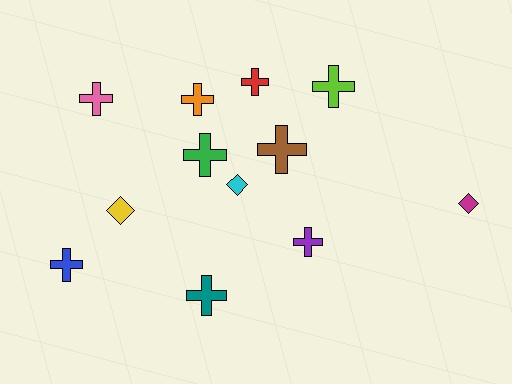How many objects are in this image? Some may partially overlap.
There are 12 objects.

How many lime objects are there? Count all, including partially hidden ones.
There is 1 lime object.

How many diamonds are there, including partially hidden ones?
There are 3 diamonds.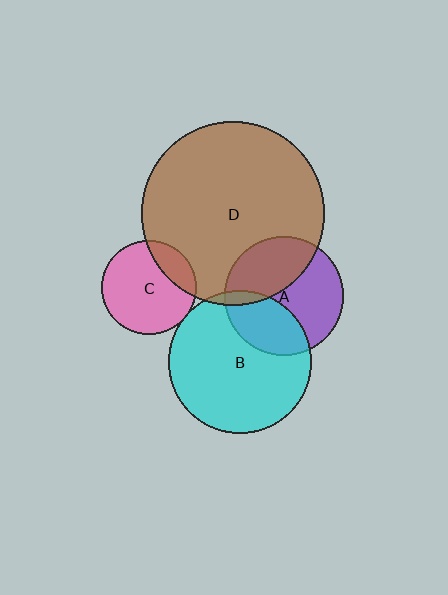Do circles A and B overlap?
Yes.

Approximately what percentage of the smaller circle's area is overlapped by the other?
Approximately 35%.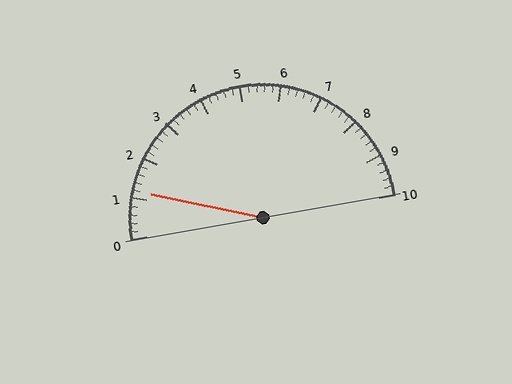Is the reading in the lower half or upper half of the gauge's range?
The reading is in the lower half of the range (0 to 10).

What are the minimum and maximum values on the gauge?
The gauge ranges from 0 to 10.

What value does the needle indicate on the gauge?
The needle indicates approximately 1.2.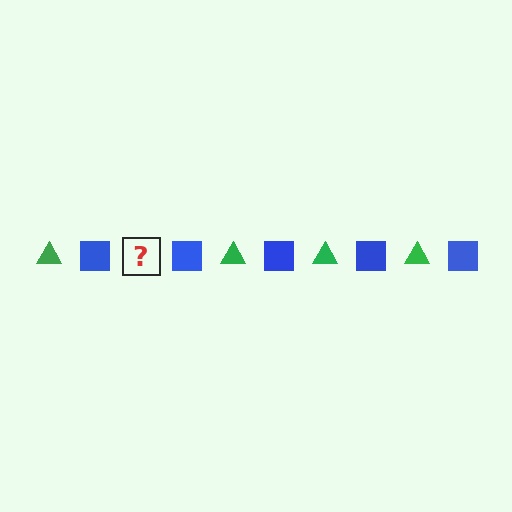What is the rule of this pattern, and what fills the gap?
The rule is that the pattern alternates between green triangle and blue square. The gap should be filled with a green triangle.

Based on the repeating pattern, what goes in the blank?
The blank should be a green triangle.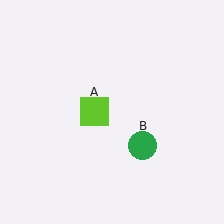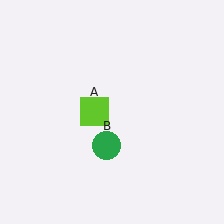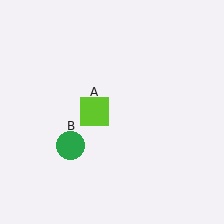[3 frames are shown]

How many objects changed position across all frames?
1 object changed position: green circle (object B).